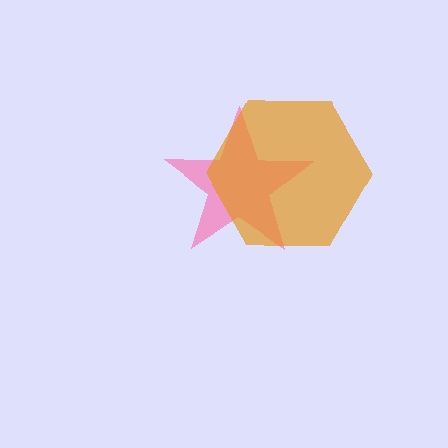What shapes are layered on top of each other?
The layered shapes are: a pink star, an orange hexagon.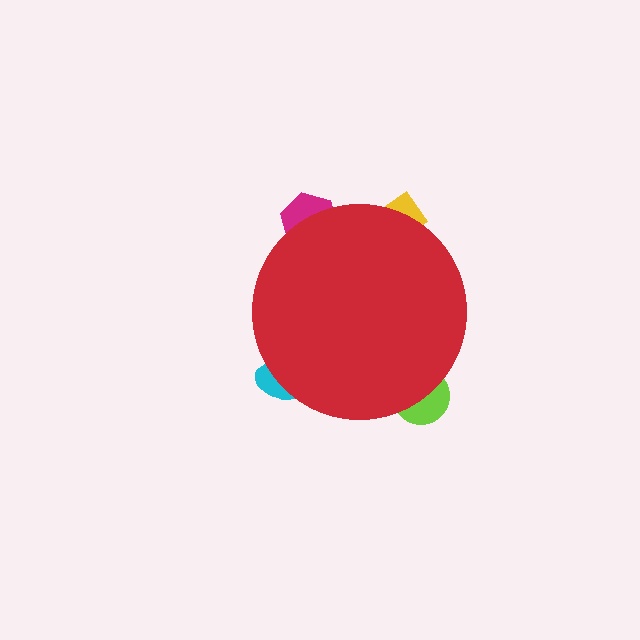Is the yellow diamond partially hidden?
Yes, the yellow diamond is partially hidden behind the red circle.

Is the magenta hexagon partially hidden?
Yes, the magenta hexagon is partially hidden behind the red circle.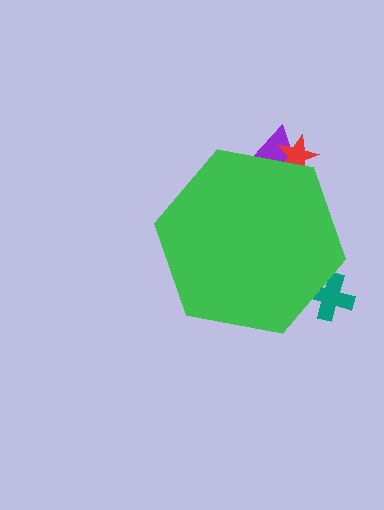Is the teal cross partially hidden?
Yes, the teal cross is partially hidden behind the green hexagon.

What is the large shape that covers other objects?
A green hexagon.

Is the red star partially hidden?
Yes, the red star is partially hidden behind the green hexagon.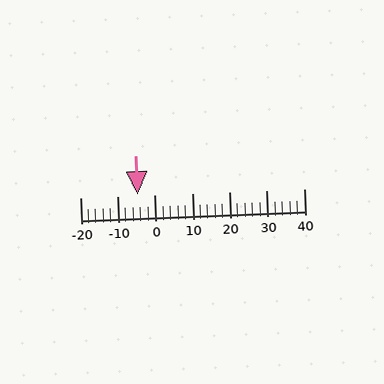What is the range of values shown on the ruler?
The ruler shows values from -20 to 40.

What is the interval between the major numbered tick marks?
The major tick marks are spaced 10 units apart.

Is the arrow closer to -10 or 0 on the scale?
The arrow is closer to 0.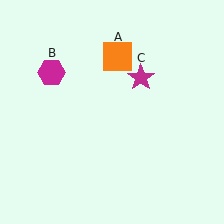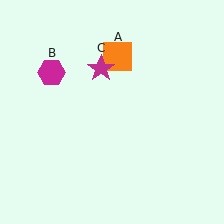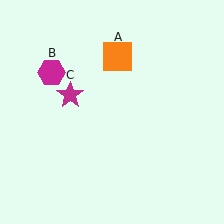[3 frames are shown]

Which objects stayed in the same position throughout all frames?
Orange square (object A) and magenta hexagon (object B) remained stationary.